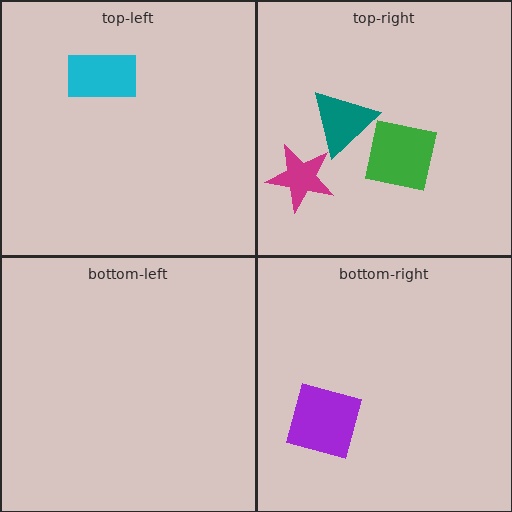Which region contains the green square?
The top-right region.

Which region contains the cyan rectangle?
The top-left region.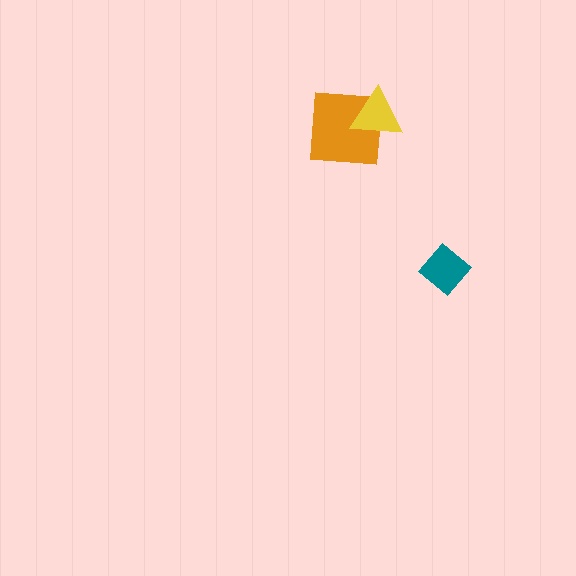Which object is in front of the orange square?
The yellow triangle is in front of the orange square.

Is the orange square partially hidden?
Yes, it is partially covered by another shape.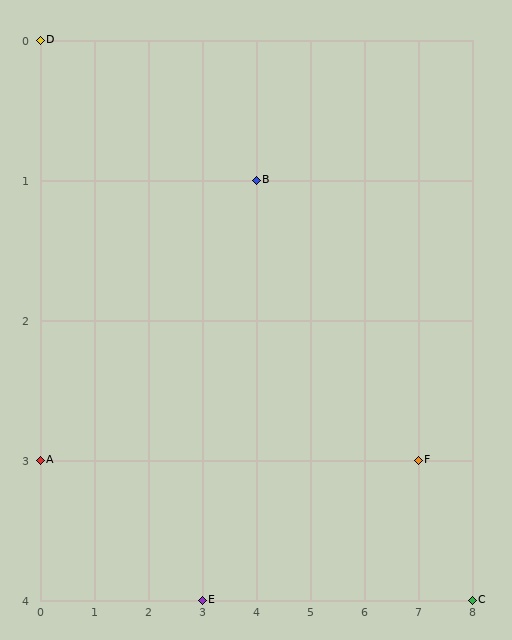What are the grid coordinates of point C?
Point C is at grid coordinates (8, 4).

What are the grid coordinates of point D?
Point D is at grid coordinates (0, 0).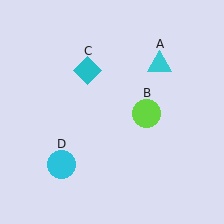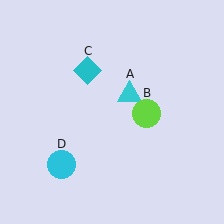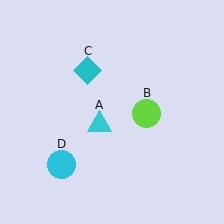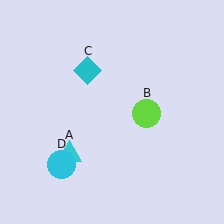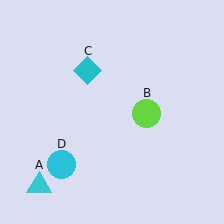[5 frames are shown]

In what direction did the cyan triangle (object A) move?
The cyan triangle (object A) moved down and to the left.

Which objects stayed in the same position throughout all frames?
Lime circle (object B) and cyan diamond (object C) and cyan circle (object D) remained stationary.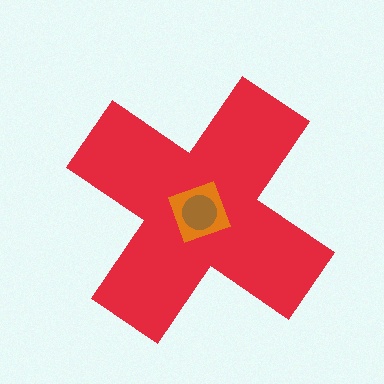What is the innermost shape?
The brown circle.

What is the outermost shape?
The red cross.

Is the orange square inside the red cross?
Yes.